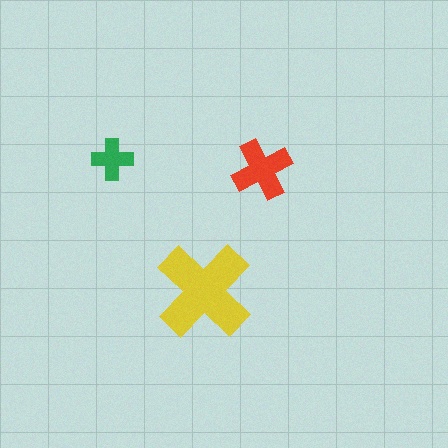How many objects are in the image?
There are 3 objects in the image.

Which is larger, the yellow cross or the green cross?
The yellow one.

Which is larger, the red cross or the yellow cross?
The yellow one.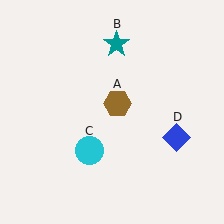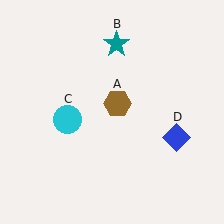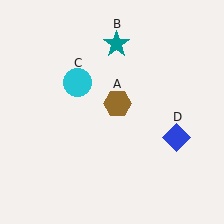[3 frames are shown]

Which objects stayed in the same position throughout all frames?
Brown hexagon (object A) and teal star (object B) and blue diamond (object D) remained stationary.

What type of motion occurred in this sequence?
The cyan circle (object C) rotated clockwise around the center of the scene.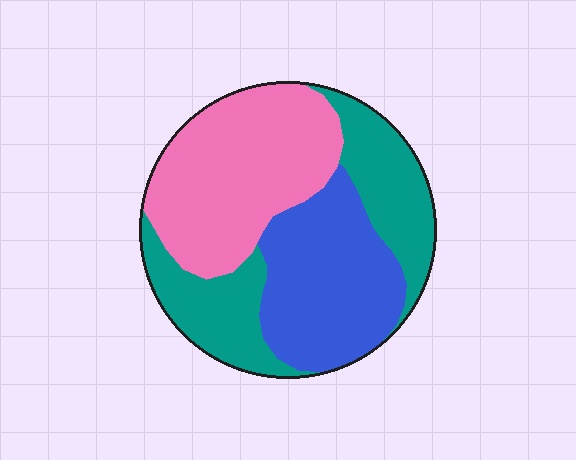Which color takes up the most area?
Pink, at roughly 35%.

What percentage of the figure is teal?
Teal covers 33% of the figure.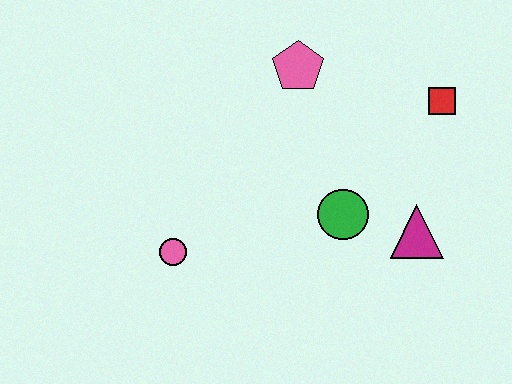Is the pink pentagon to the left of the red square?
Yes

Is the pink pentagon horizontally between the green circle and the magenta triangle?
No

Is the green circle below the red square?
Yes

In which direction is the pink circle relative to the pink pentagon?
The pink circle is below the pink pentagon.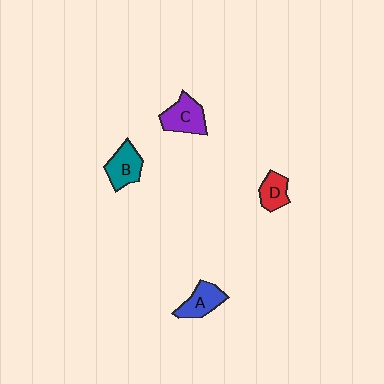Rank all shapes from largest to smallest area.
From largest to smallest: C (purple), B (teal), A (blue), D (red).